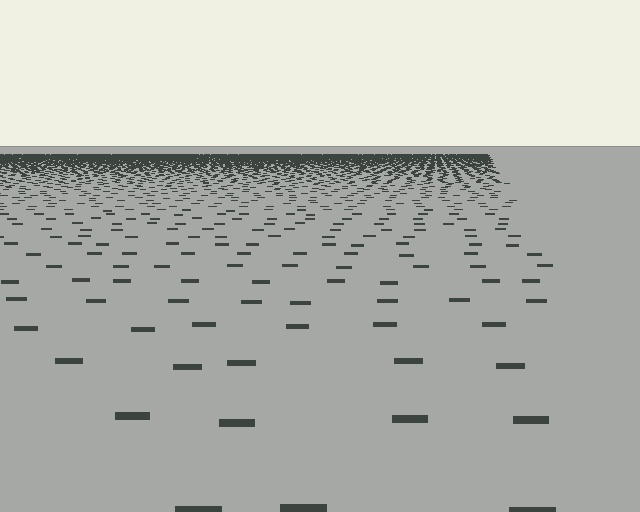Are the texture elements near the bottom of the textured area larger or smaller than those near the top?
Larger. Near the bottom, elements are closer to the viewer and appear at a bigger on-screen size.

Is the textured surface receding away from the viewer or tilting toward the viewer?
The surface is receding away from the viewer. Texture elements get smaller and denser toward the top.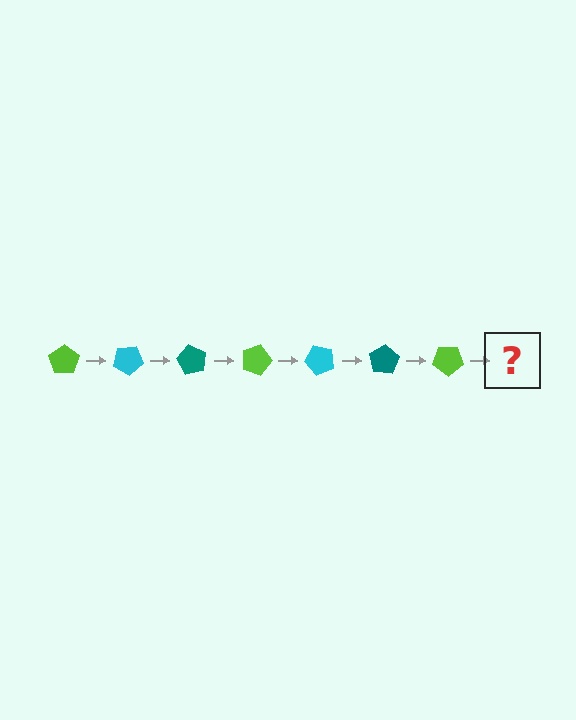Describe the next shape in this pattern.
It should be a cyan pentagon, rotated 210 degrees from the start.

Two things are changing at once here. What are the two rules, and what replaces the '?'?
The two rules are that it rotates 30 degrees each step and the color cycles through lime, cyan, and teal. The '?' should be a cyan pentagon, rotated 210 degrees from the start.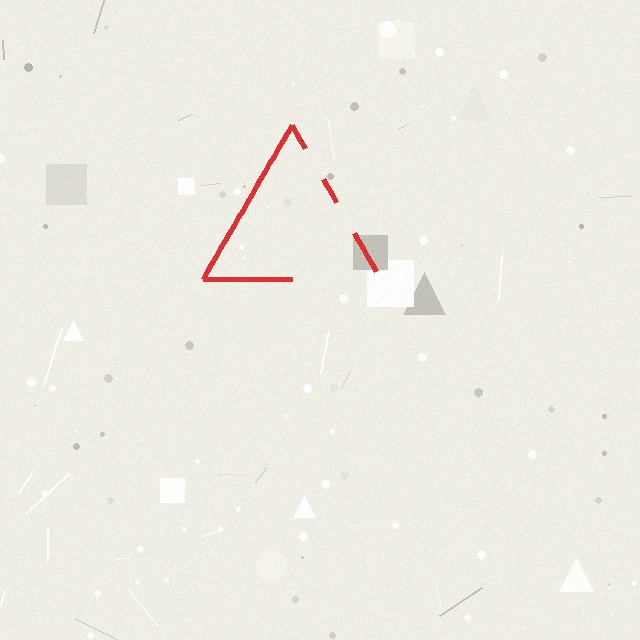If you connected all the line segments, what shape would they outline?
They would outline a triangle.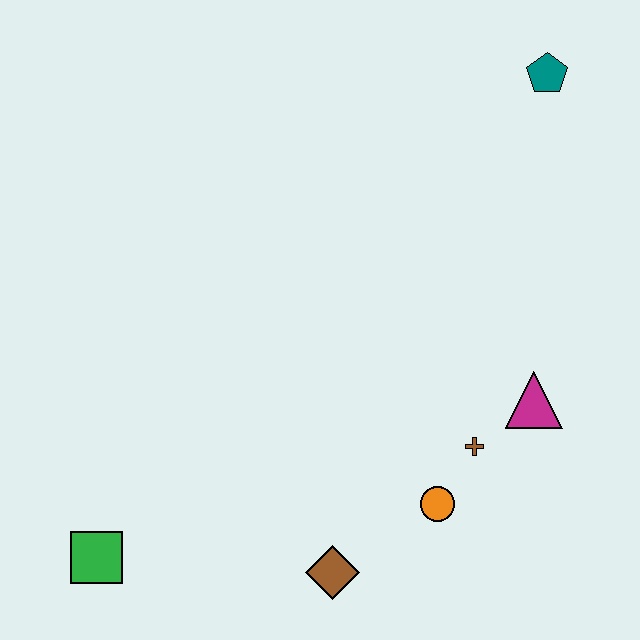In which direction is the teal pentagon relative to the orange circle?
The teal pentagon is above the orange circle.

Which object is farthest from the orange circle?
The teal pentagon is farthest from the orange circle.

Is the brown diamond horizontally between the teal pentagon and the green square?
Yes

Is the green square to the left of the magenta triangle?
Yes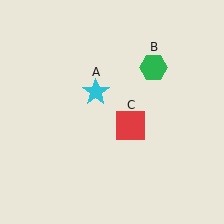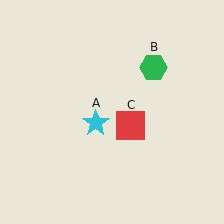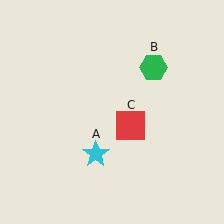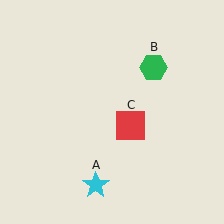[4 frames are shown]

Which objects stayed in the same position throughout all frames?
Green hexagon (object B) and red square (object C) remained stationary.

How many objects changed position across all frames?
1 object changed position: cyan star (object A).